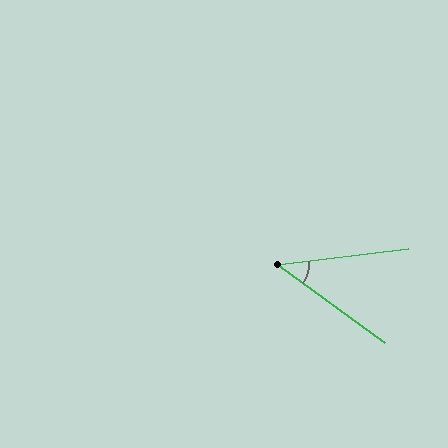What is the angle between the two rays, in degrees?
Approximately 43 degrees.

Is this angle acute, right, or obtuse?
It is acute.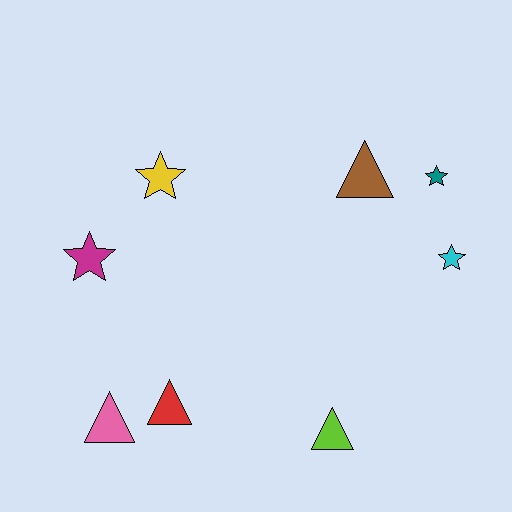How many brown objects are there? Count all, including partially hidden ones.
There is 1 brown object.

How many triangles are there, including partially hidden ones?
There are 4 triangles.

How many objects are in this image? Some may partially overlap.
There are 8 objects.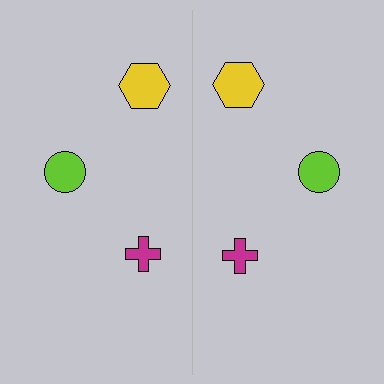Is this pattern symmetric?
Yes, this pattern has bilateral (reflection) symmetry.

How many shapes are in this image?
There are 6 shapes in this image.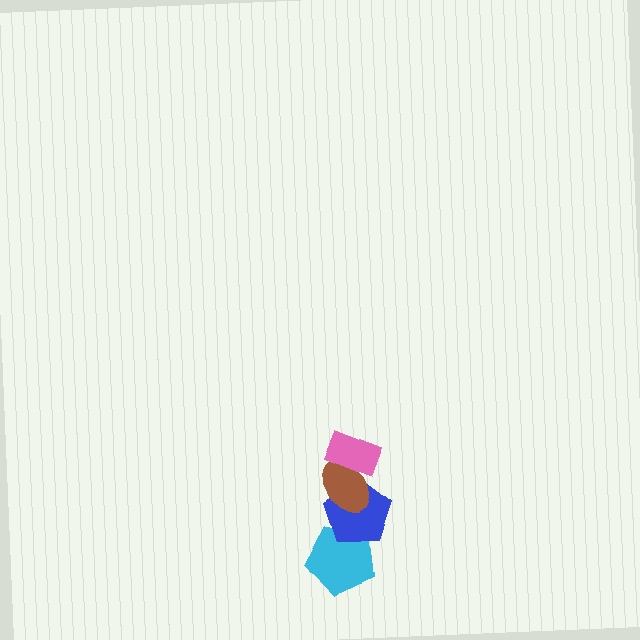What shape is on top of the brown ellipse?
The pink rectangle is on top of the brown ellipse.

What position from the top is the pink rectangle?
The pink rectangle is 1st from the top.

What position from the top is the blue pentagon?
The blue pentagon is 3rd from the top.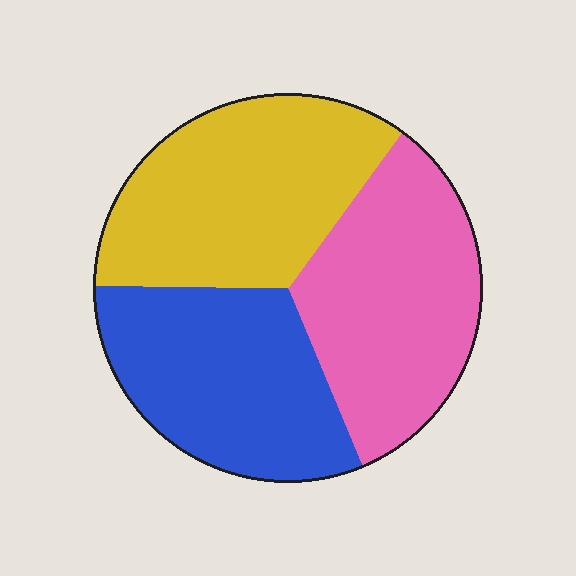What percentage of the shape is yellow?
Yellow covers roughly 35% of the shape.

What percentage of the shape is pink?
Pink covers 34% of the shape.